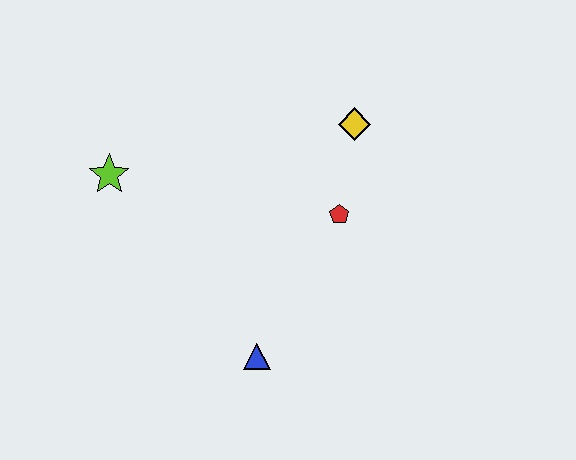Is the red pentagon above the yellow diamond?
No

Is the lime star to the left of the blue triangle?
Yes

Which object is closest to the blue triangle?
The red pentagon is closest to the blue triangle.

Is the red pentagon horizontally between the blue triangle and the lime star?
No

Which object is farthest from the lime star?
The yellow diamond is farthest from the lime star.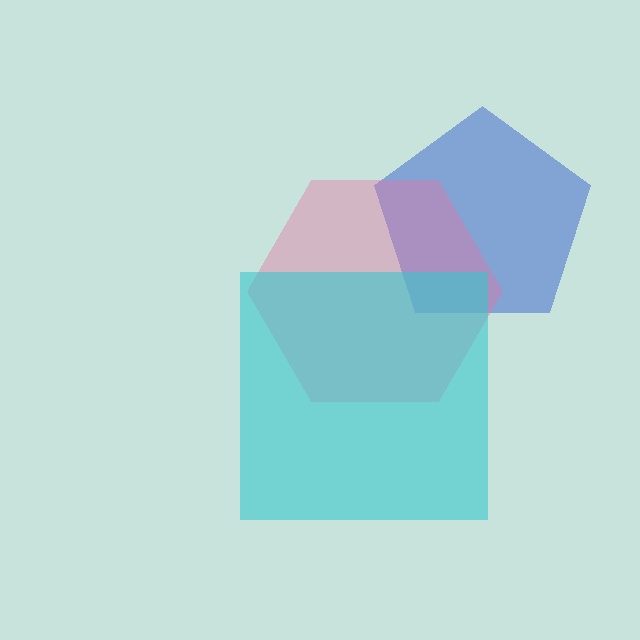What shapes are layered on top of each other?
The layered shapes are: a blue pentagon, a pink hexagon, a cyan square.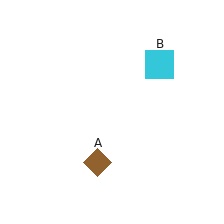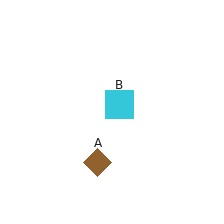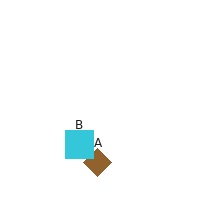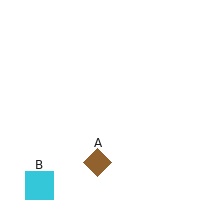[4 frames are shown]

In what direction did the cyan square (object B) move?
The cyan square (object B) moved down and to the left.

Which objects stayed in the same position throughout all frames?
Brown diamond (object A) remained stationary.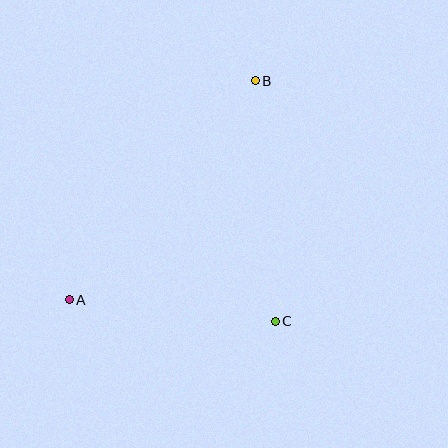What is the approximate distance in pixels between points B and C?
The distance between B and C is approximately 241 pixels.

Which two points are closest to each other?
Points A and C are closest to each other.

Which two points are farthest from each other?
Points A and B are farthest from each other.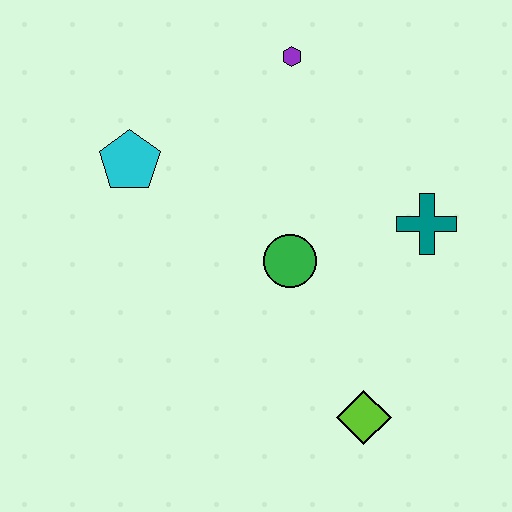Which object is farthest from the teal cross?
The cyan pentagon is farthest from the teal cross.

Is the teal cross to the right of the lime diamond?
Yes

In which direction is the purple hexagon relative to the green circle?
The purple hexagon is above the green circle.